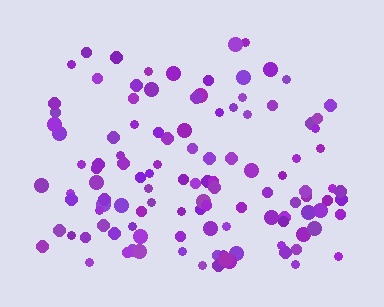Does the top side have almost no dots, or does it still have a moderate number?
Still a moderate number, just noticeably fewer than the bottom.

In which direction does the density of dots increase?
From top to bottom, with the bottom side densest.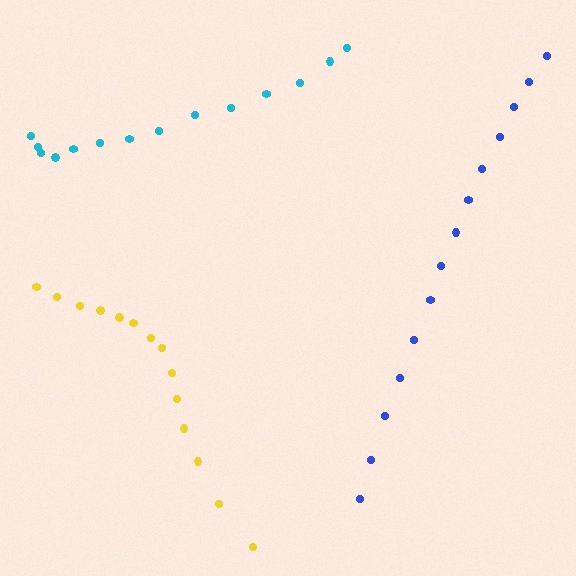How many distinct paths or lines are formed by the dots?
There are 3 distinct paths.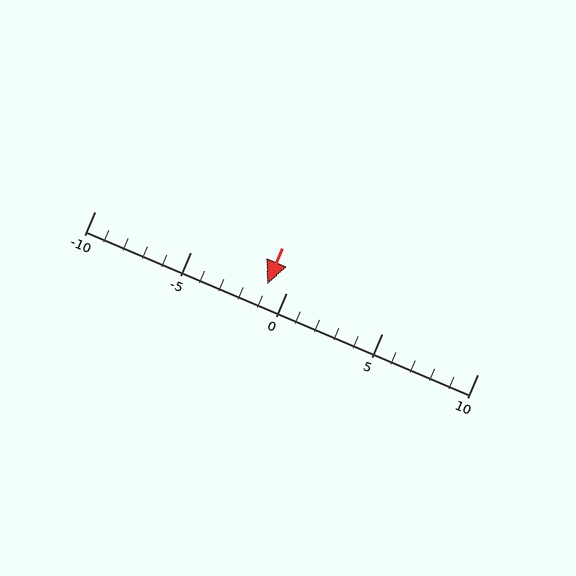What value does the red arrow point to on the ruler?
The red arrow points to approximately -1.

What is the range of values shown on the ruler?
The ruler shows values from -10 to 10.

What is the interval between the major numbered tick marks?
The major tick marks are spaced 5 units apart.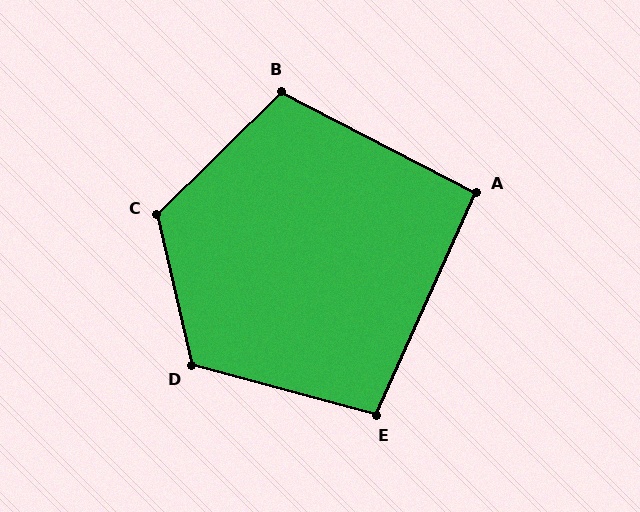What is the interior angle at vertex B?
Approximately 108 degrees (obtuse).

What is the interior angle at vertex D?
Approximately 118 degrees (obtuse).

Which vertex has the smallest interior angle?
A, at approximately 93 degrees.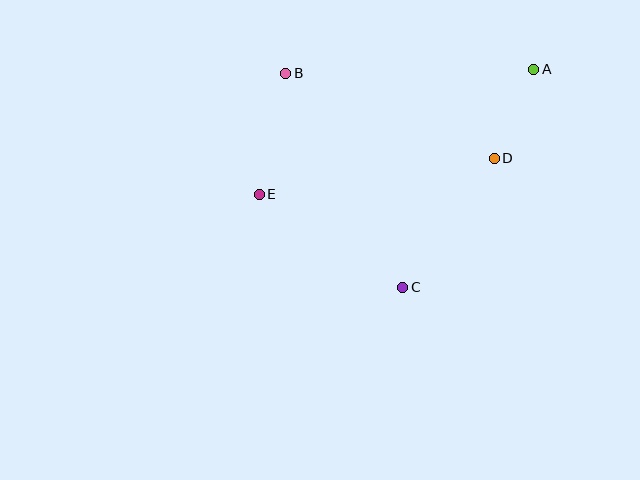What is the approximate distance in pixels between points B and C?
The distance between B and C is approximately 244 pixels.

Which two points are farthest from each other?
Points A and E are farthest from each other.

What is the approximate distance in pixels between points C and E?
The distance between C and E is approximately 171 pixels.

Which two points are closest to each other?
Points A and D are closest to each other.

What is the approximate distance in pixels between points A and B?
The distance between A and B is approximately 248 pixels.